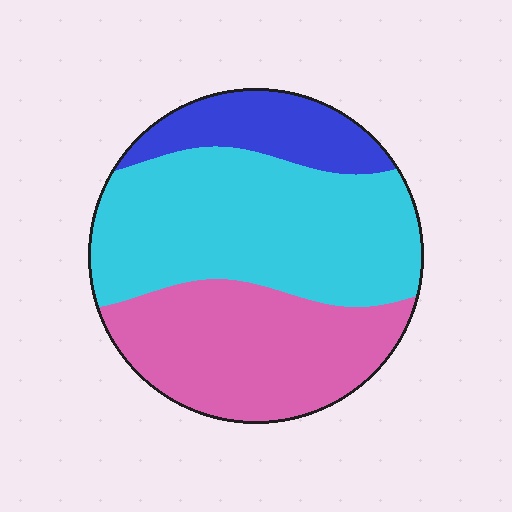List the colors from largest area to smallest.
From largest to smallest: cyan, pink, blue.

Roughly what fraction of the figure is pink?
Pink covers 36% of the figure.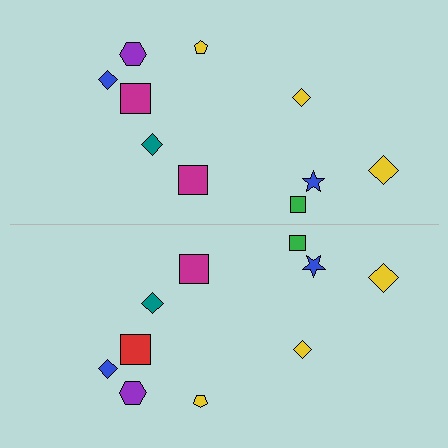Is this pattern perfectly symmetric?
No, the pattern is not perfectly symmetric. The red square on the bottom side breaks the symmetry — its mirror counterpart is magenta.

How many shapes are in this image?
There are 20 shapes in this image.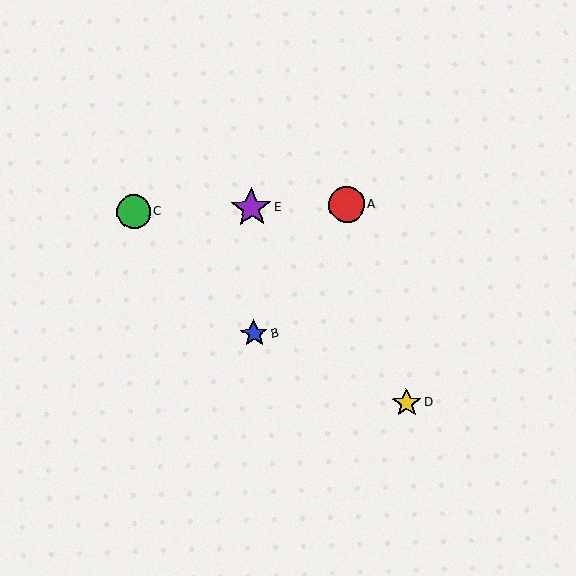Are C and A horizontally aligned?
Yes, both are at y≈212.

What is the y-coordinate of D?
Object D is at y≈403.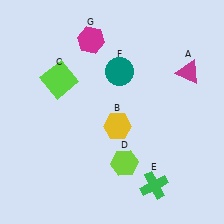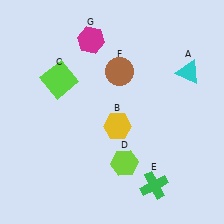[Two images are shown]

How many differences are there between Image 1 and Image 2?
There are 2 differences between the two images.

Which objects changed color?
A changed from magenta to cyan. F changed from teal to brown.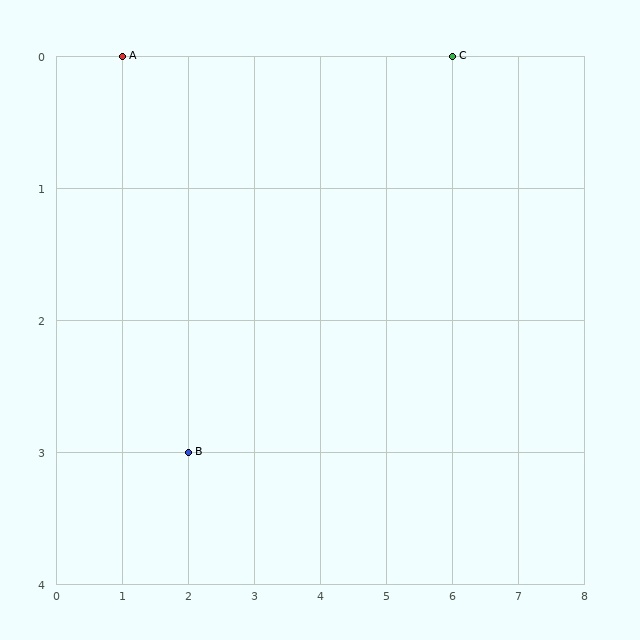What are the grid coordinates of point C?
Point C is at grid coordinates (6, 0).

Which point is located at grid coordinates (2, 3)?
Point B is at (2, 3).